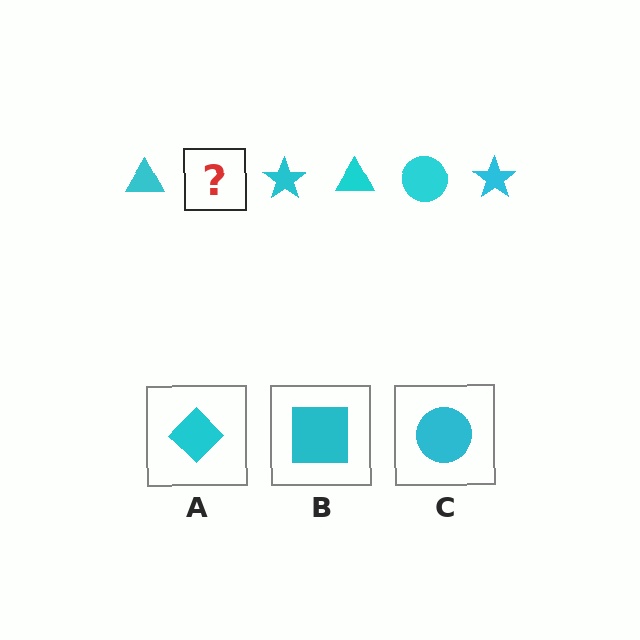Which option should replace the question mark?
Option C.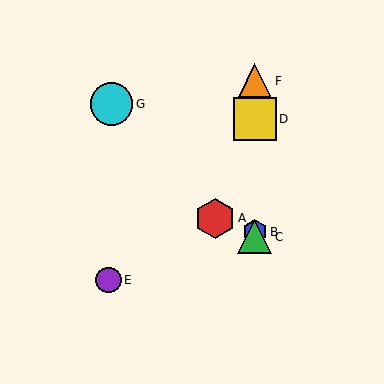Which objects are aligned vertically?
Objects B, C, D, F are aligned vertically.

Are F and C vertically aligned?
Yes, both are at x≈255.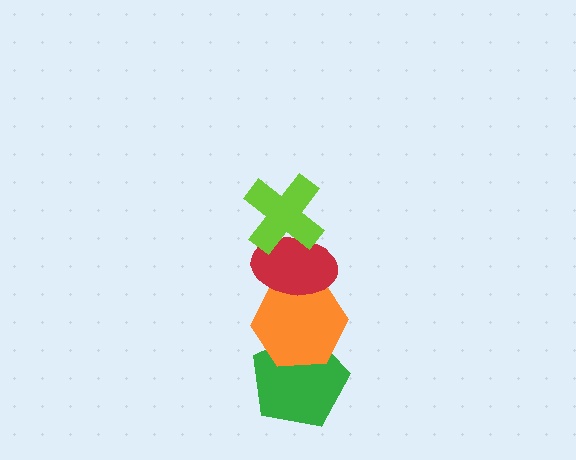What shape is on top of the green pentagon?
The orange hexagon is on top of the green pentagon.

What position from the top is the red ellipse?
The red ellipse is 2nd from the top.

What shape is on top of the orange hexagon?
The red ellipse is on top of the orange hexagon.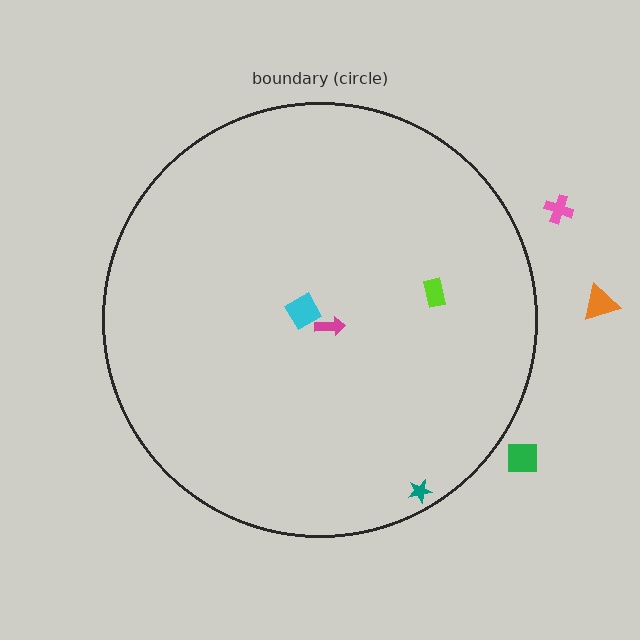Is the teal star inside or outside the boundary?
Inside.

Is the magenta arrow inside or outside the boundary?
Inside.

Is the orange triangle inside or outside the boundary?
Outside.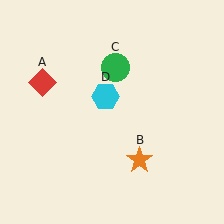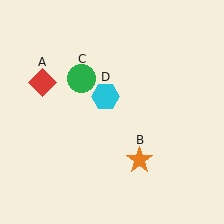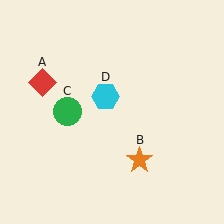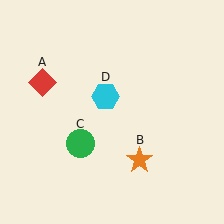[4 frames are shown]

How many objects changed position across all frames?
1 object changed position: green circle (object C).